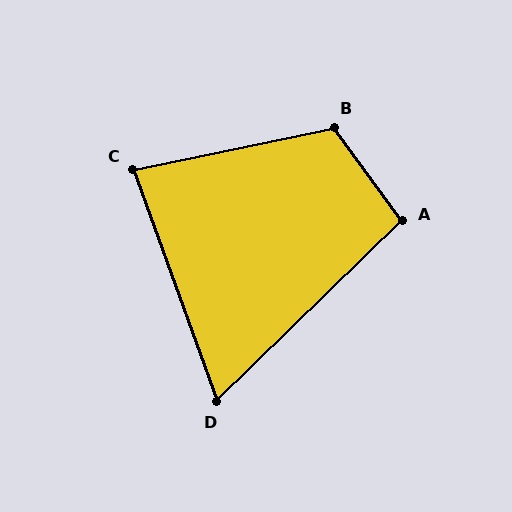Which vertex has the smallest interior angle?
D, at approximately 66 degrees.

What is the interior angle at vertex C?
Approximately 82 degrees (acute).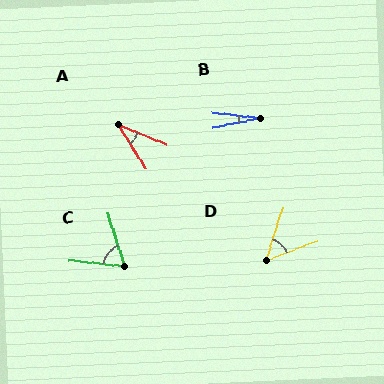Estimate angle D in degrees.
Approximately 51 degrees.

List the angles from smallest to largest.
B (19°), A (35°), D (51°), C (66°).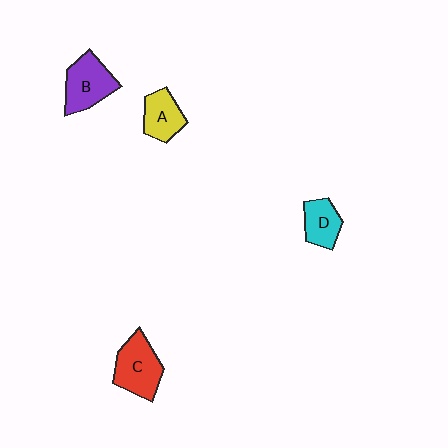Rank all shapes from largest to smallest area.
From largest to smallest: C (red), B (purple), A (yellow), D (cyan).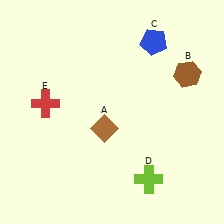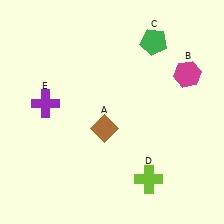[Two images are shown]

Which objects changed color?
B changed from brown to magenta. C changed from blue to green. E changed from red to purple.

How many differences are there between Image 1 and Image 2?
There are 3 differences between the two images.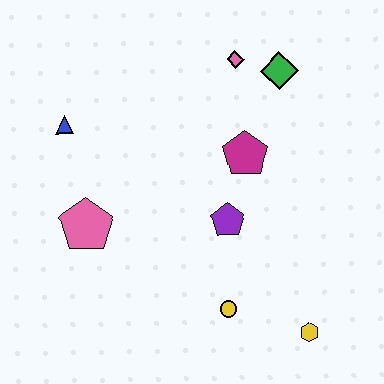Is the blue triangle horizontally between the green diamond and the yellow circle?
No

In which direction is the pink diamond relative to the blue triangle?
The pink diamond is to the right of the blue triangle.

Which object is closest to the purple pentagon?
The magenta pentagon is closest to the purple pentagon.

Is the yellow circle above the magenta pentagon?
No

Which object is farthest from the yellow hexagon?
The blue triangle is farthest from the yellow hexagon.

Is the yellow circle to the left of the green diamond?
Yes